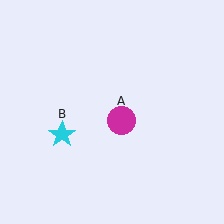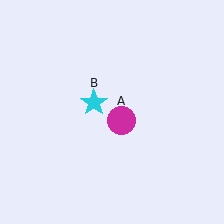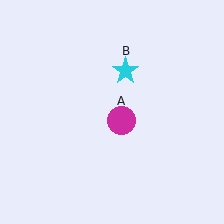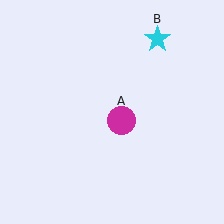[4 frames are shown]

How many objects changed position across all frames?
1 object changed position: cyan star (object B).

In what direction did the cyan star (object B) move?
The cyan star (object B) moved up and to the right.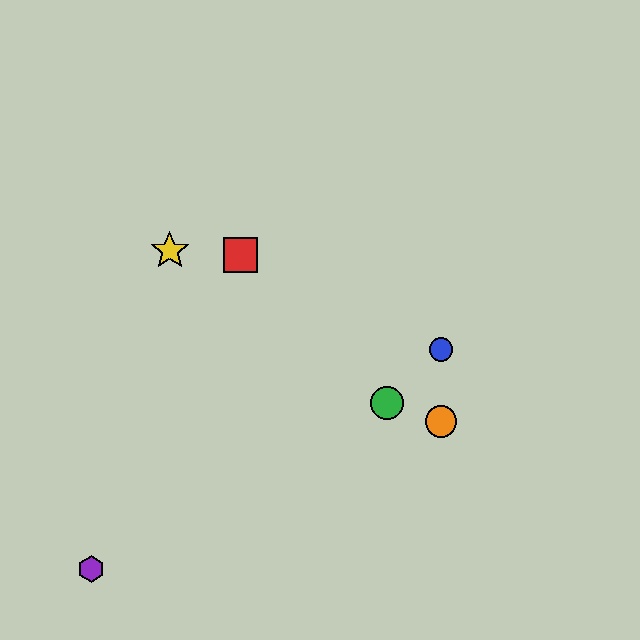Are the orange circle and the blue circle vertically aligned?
Yes, both are at x≈441.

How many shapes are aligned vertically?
2 shapes (the blue circle, the orange circle) are aligned vertically.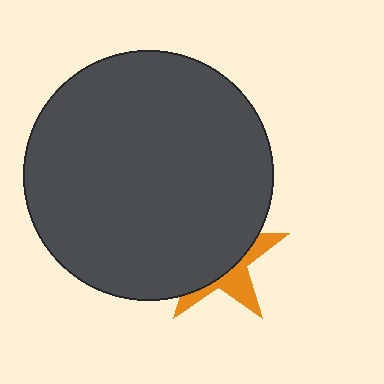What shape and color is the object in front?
The object in front is a dark gray circle.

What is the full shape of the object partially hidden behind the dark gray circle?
The partially hidden object is an orange star.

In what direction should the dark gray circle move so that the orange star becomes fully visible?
The dark gray circle should move toward the upper-left. That is the shortest direction to clear the overlap and leave the orange star fully visible.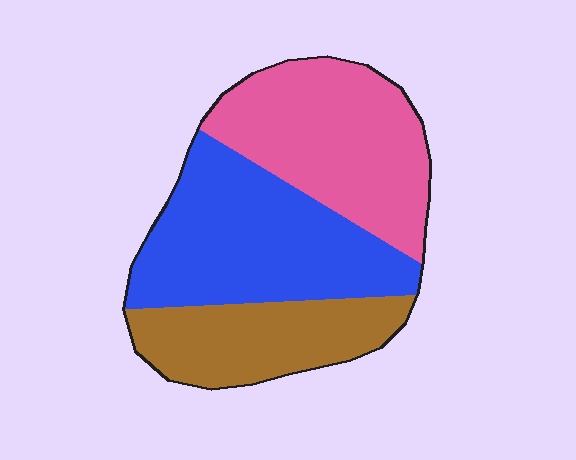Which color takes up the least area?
Brown, at roughly 25%.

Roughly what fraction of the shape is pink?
Pink takes up about three eighths (3/8) of the shape.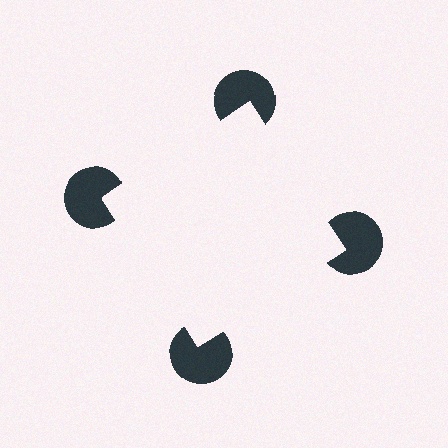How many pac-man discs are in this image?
There are 4 — one at each vertex of the illusory square.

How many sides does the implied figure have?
4 sides.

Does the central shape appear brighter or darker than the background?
It typically appears slightly brighter than the background, even though no actual brightness change is drawn.